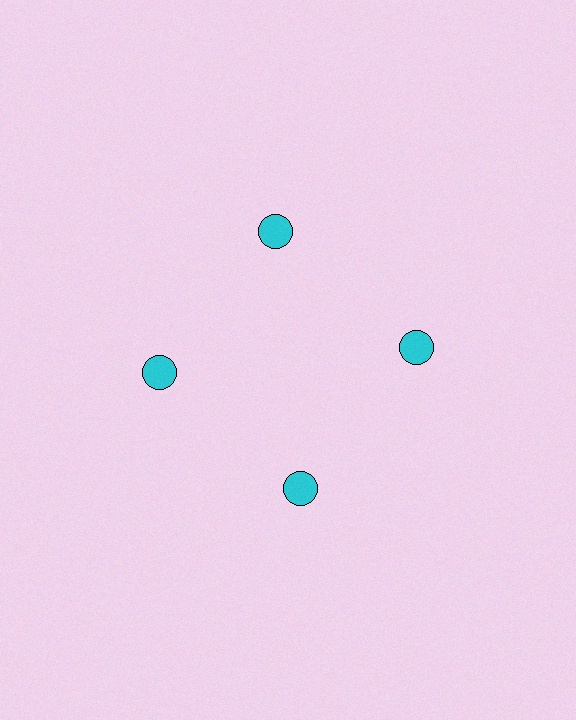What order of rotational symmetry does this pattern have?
This pattern has 4-fold rotational symmetry.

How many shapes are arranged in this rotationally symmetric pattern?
There are 4 shapes, arranged in 4 groups of 1.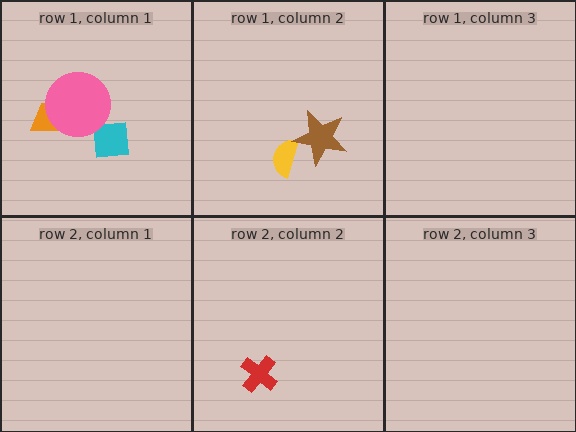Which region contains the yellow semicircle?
The row 1, column 2 region.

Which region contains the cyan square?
The row 1, column 1 region.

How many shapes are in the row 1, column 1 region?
3.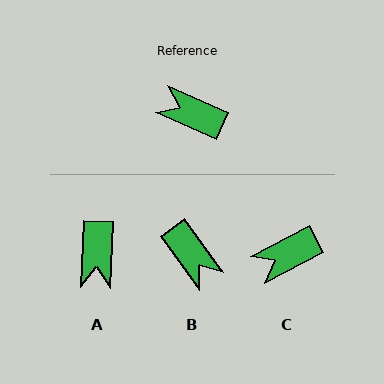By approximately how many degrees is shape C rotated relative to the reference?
Approximately 52 degrees counter-clockwise.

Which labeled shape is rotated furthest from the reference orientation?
B, about 150 degrees away.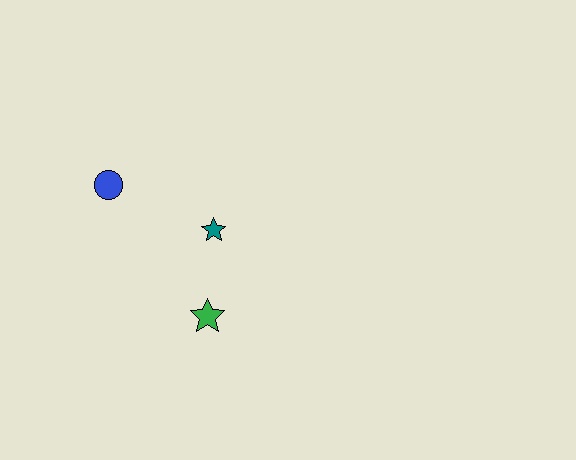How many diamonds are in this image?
There are no diamonds.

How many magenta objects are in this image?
There are no magenta objects.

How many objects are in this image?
There are 3 objects.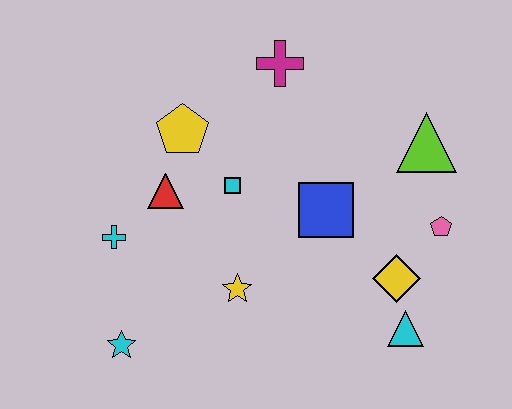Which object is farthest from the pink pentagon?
The cyan star is farthest from the pink pentagon.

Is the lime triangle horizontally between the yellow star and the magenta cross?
No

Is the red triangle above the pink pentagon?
Yes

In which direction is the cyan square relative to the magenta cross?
The cyan square is below the magenta cross.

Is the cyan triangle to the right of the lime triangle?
No